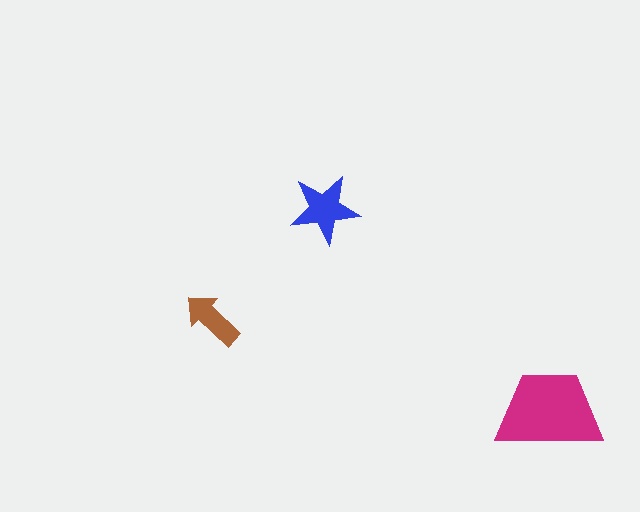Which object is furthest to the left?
The brown arrow is leftmost.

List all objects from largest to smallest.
The magenta trapezoid, the blue star, the brown arrow.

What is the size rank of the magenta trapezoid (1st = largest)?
1st.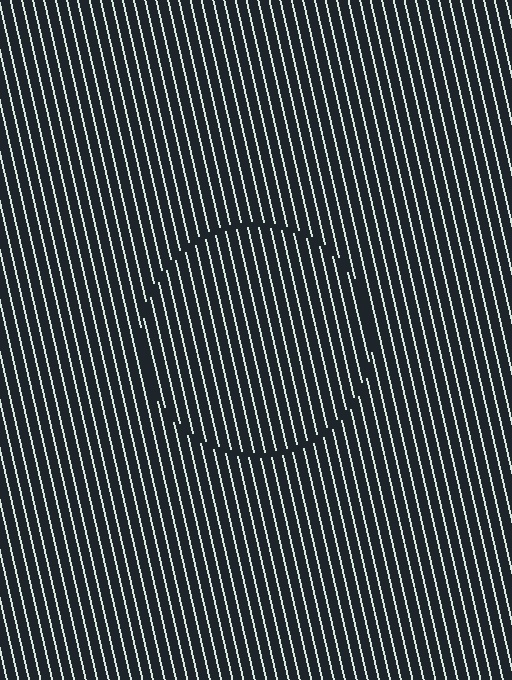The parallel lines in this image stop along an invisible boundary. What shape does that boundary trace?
An illusory circle. The interior of the shape contains the same grating, shifted by half a period — the contour is defined by the phase discontinuity where line-ends from the inner and outer gratings abut.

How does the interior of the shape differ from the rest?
The interior of the shape contains the same grating, shifted by half a period — the contour is defined by the phase discontinuity where line-ends from the inner and outer gratings abut.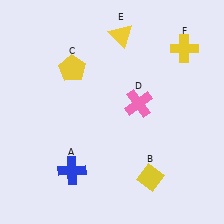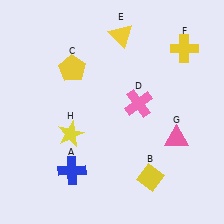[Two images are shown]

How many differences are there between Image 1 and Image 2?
There are 2 differences between the two images.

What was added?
A pink triangle (G), a yellow star (H) were added in Image 2.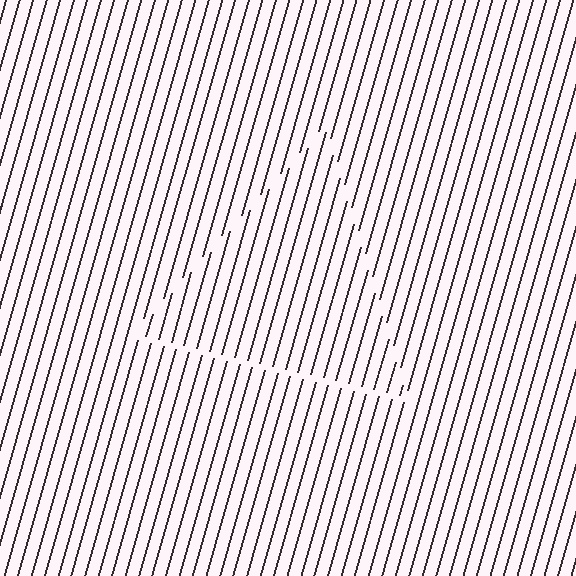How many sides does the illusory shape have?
3 sides — the line-ends trace a triangle.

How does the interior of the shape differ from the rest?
The interior of the shape contains the same grating, shifted by half a period — the contour is defined by the phase discontinuity where line-ends from the inner and outer gratings abut.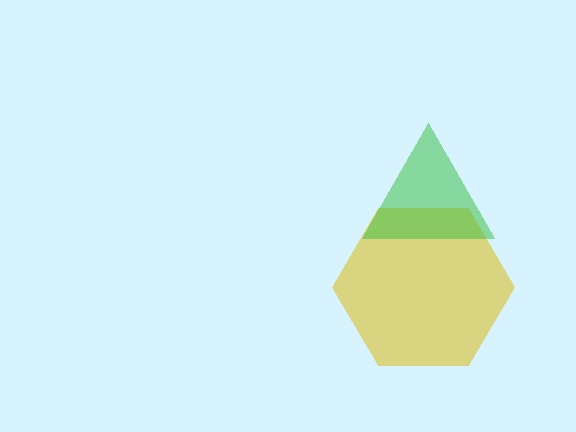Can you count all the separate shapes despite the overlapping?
Yes, there are 2 separate shapes.